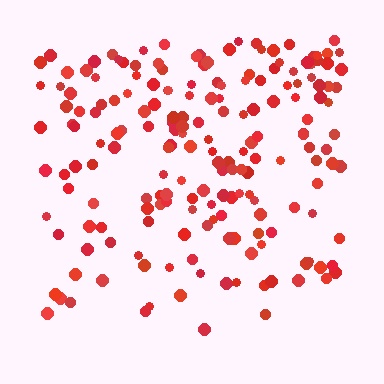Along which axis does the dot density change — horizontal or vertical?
Vertical.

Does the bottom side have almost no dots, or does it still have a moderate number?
Still a moderate number, just noticeably fewer than the top.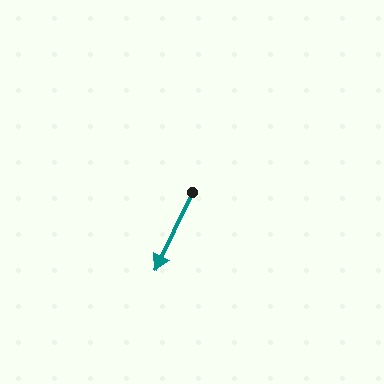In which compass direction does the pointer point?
Southwest.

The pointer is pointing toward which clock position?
Roughly 7 o'clock.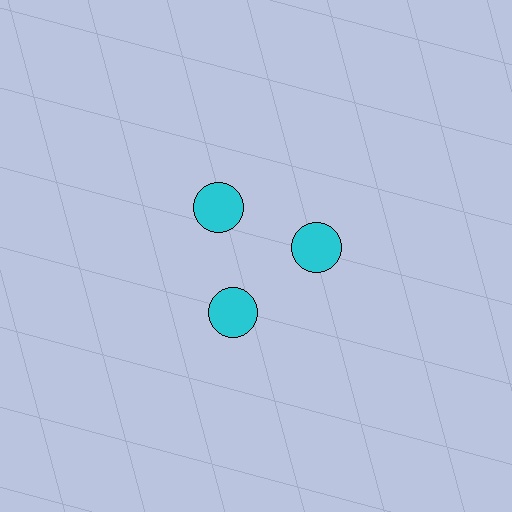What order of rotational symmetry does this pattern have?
This pattern has 3-fold rotational symmetry.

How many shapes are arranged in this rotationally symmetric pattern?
There are 3 shapes, arranged in 3 groups of 1.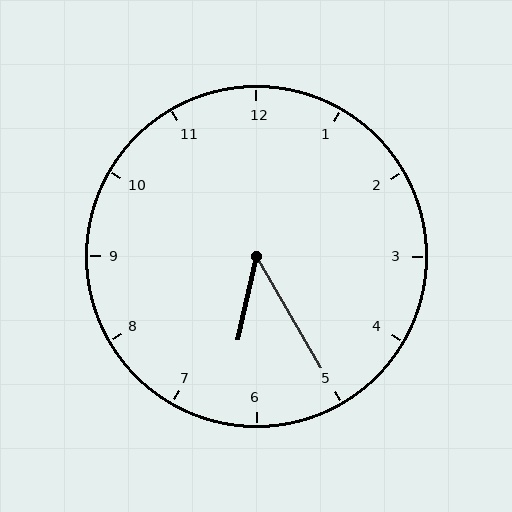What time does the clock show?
6:25.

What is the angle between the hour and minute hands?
Approximately 42 degrees.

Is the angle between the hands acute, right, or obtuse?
It is acute.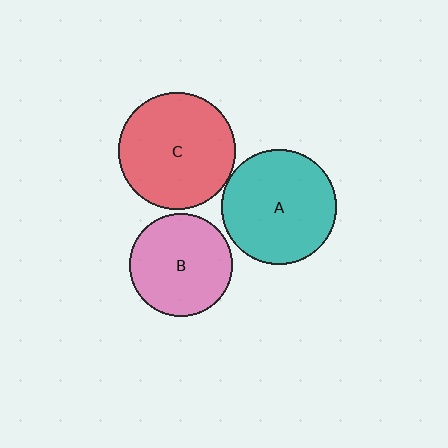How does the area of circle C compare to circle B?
Approximately 1.3 times.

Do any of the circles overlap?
No, none of the circles overlap.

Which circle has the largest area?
Circle C (red).